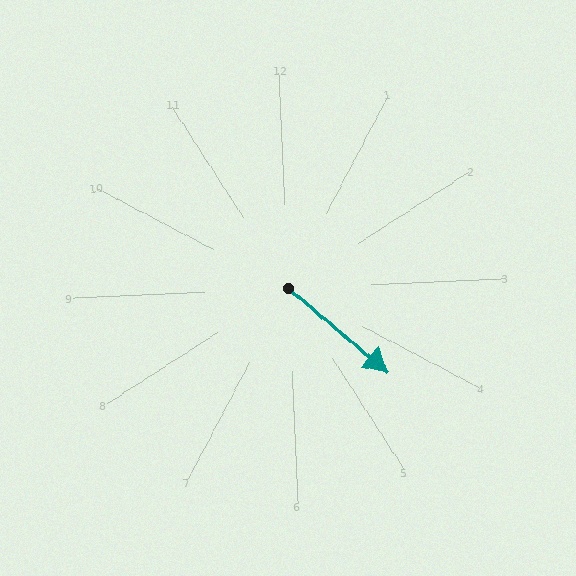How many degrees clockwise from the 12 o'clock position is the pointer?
Approximately 133 degrees.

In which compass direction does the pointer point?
Southeast.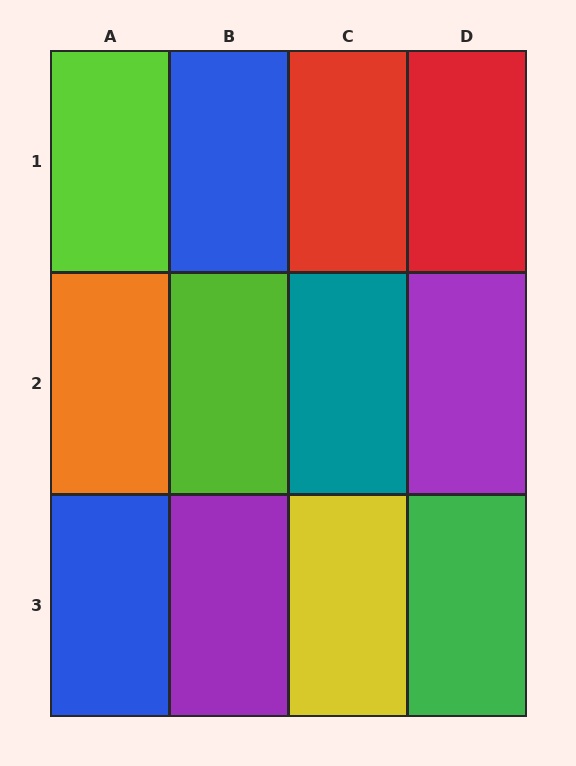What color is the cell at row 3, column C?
Yellow.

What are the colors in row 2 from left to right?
Orange, lime, teal, purple.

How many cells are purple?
2 cells are purple.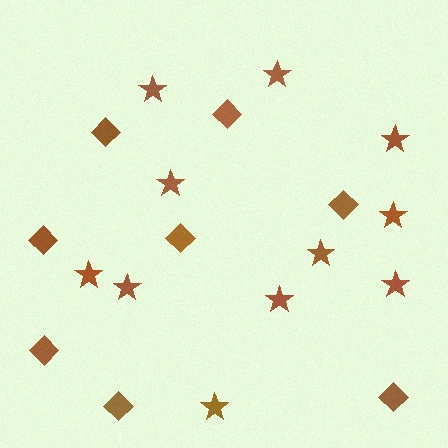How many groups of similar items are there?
There are 2 groups: one group of diamonds (8) and one group of stars (11).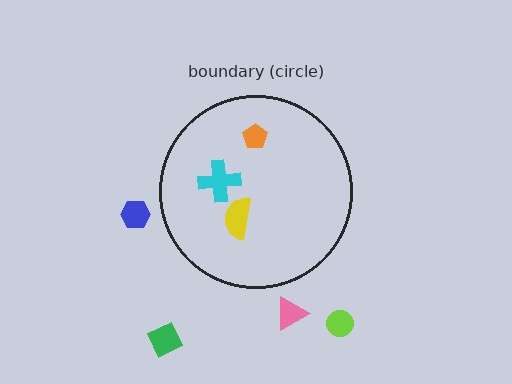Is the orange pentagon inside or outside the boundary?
Inside.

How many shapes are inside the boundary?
3 inside, 4 outside.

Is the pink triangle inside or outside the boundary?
Outside.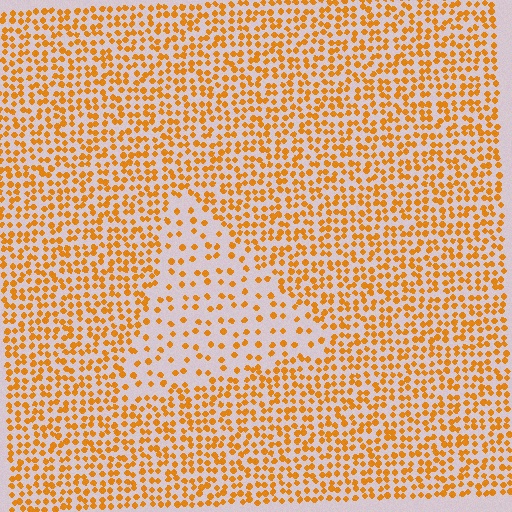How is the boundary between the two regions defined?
The boundary is defined by a change in element density (approximately 2.4x ratio). All elements are the same color, size, and shape.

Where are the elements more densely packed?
The elements are more densely packed outside the triangle boundary.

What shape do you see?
I see a triangle.